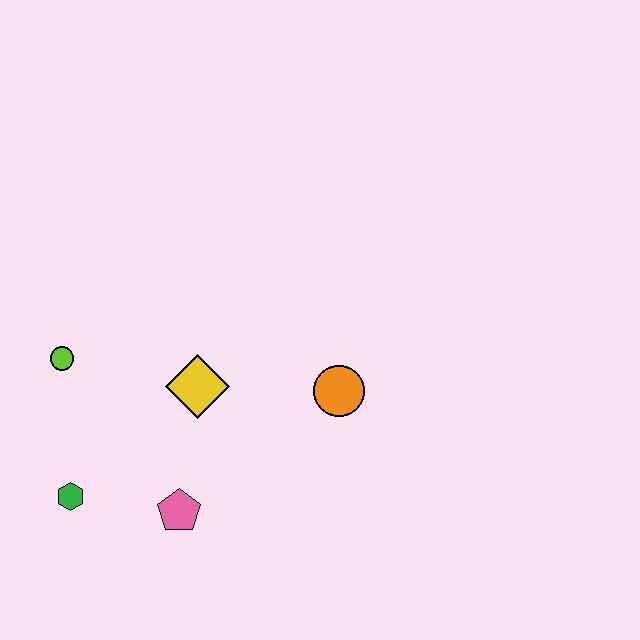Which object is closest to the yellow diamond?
The pink pentagon is closest to the yellow diamond.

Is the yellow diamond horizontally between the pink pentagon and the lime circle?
No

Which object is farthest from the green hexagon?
The orange circle is farthest from the green hexagon.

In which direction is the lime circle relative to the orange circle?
The lime circle is to the left of the orange circle.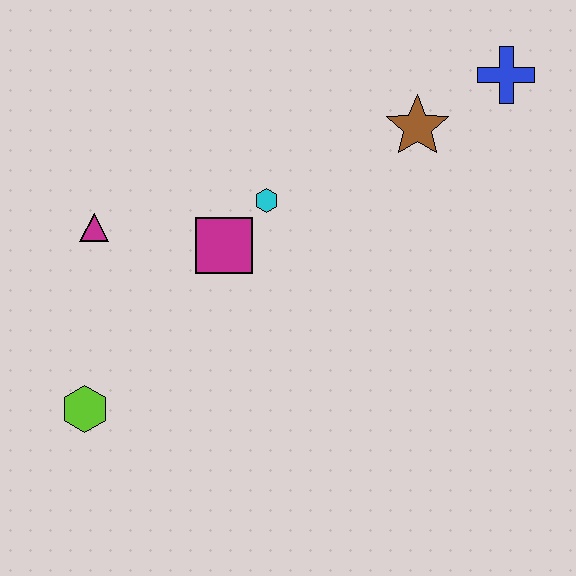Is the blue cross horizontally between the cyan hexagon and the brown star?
No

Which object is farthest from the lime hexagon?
The blue cross is farthest from the lime hexagon.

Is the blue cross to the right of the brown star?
Yes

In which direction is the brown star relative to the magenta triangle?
The brown star is to the right of the magenta triangle.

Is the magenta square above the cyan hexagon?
No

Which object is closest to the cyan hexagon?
The magenta square is closest to the cyan hexagon.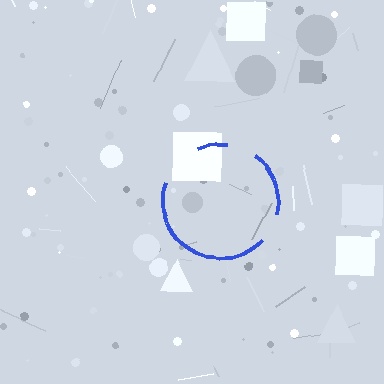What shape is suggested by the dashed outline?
The dashed outline suggests a circle.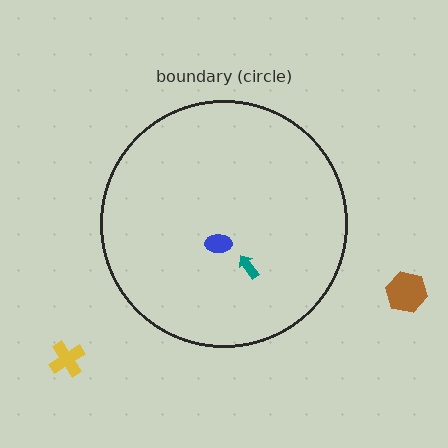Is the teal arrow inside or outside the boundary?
Inside.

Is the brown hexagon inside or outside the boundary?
Outside.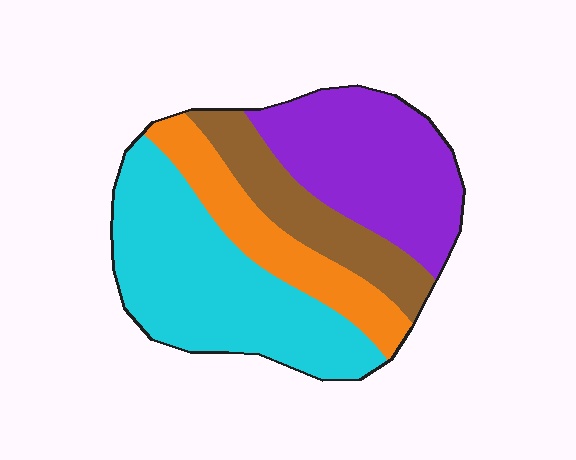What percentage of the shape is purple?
Purple covers around 30% of the shape.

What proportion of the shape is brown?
Brown covers about 15% of the shape.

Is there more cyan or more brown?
Cyan.